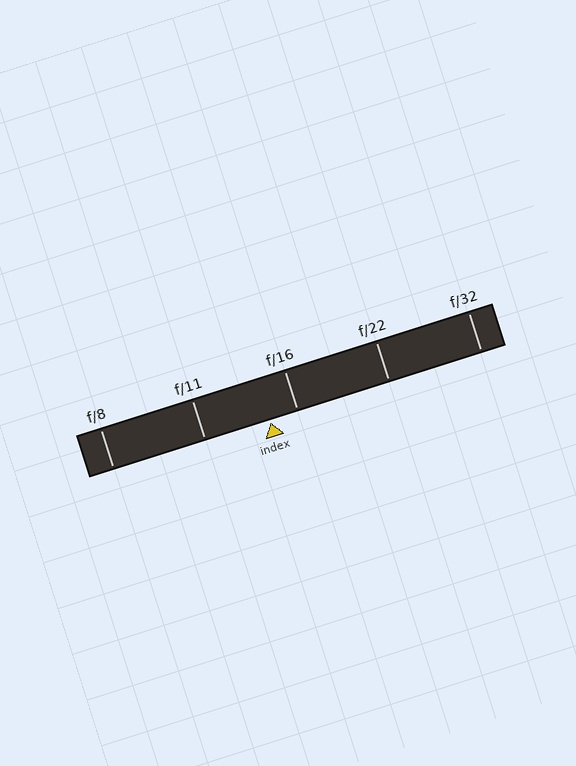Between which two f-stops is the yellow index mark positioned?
The index mark is between f/11 and f/16.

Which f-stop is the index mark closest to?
The index mark is closest to f/16.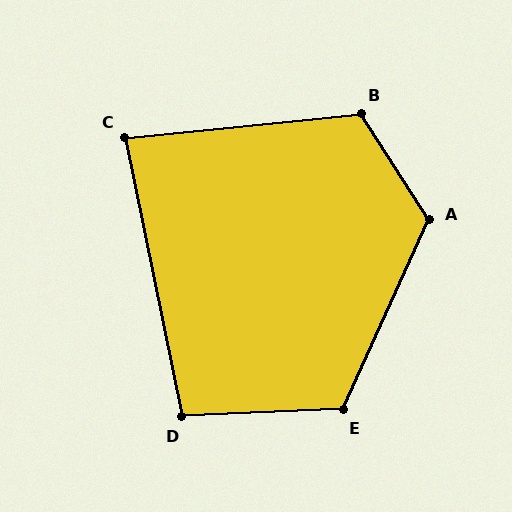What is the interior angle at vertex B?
Approximately 117 degrees (obtuse).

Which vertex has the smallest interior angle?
C, at approximately 84 degrees.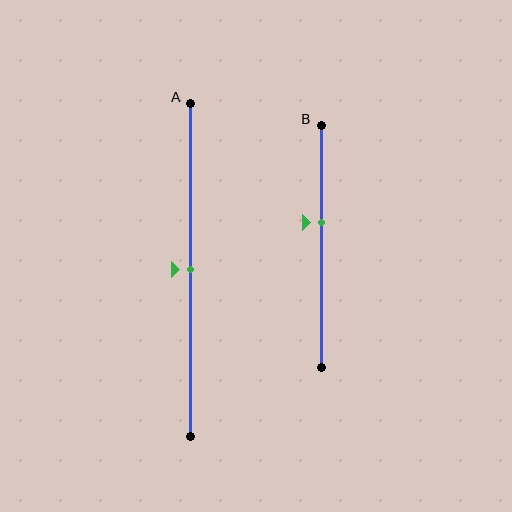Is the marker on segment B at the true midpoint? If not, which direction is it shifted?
No, the marker on segment B is shifted upward by about 10% of the segment length.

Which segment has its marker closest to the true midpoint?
Segment A has its marker closest to the true midpoint.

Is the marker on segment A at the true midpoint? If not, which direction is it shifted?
Yes, the marker on segment A is at the true midpoint.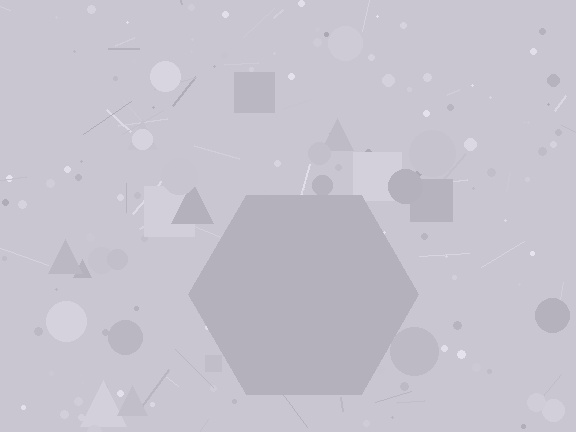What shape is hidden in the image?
A hexagon is hidden in the image.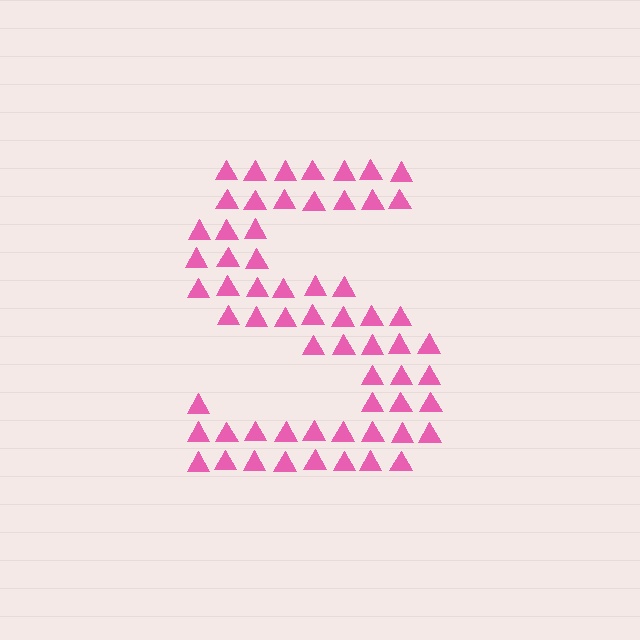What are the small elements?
The small elements are triangles.